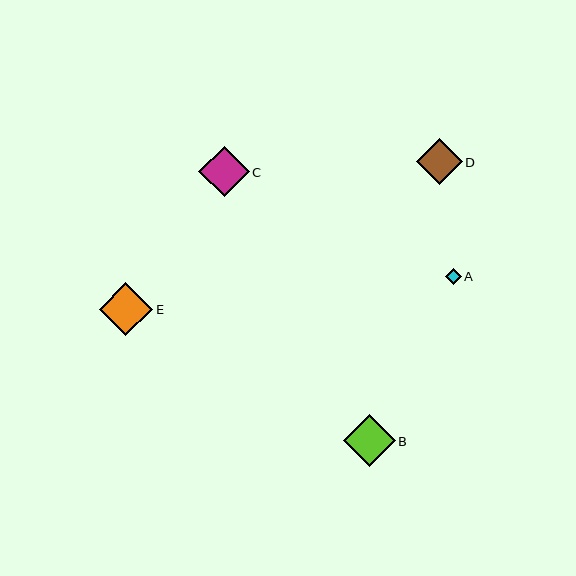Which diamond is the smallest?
Diamond A is the smallest with a size of approximately 16 pixels.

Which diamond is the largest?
Diamond E is the largest with a size of approximately 53 pixels.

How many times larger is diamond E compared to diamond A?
Diamond E is approximately 3.3 times the size of diamond A.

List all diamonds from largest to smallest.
From largest to smallest: E, B, C, D, A.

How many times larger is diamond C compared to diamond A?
Diamond C is approximately 3.2 times the size of diamond A.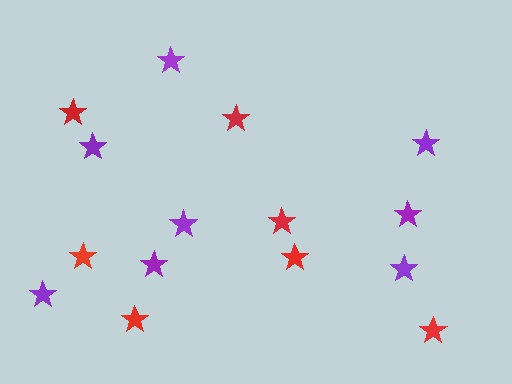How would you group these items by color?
There are 2 groups: one group of red stars (7) and one group of purple stars (8).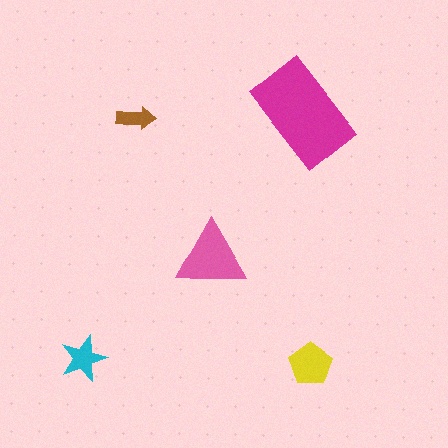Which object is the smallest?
The brown arrow.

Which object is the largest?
The magenta rectangle.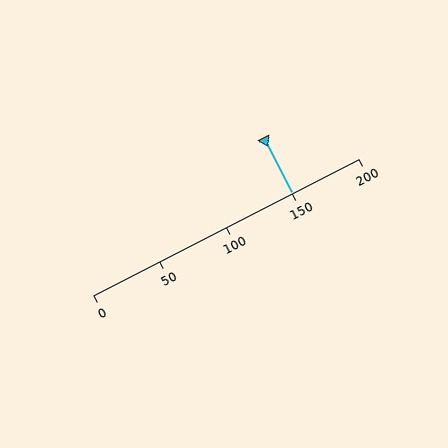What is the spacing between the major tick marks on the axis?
The major ticks are spaced 50 apart.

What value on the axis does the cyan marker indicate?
The marker indicates approximately 150.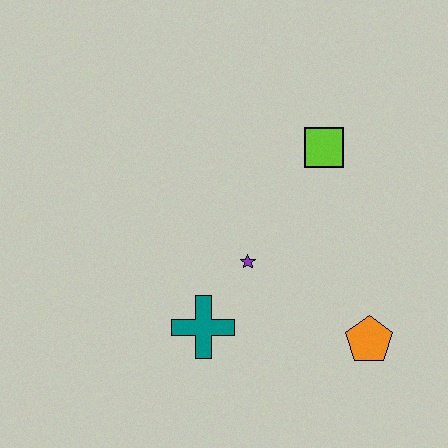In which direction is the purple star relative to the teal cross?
The purple star is above the teal cross.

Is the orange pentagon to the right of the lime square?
Yes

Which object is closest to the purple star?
The teal cross is closest to the purple star.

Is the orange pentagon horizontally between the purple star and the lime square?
No